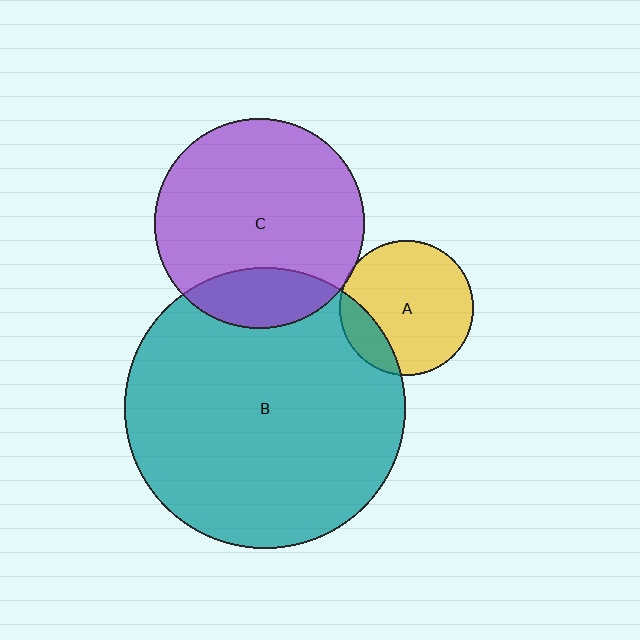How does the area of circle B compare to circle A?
Approximately 4.4 times.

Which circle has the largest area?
Circle B (teal).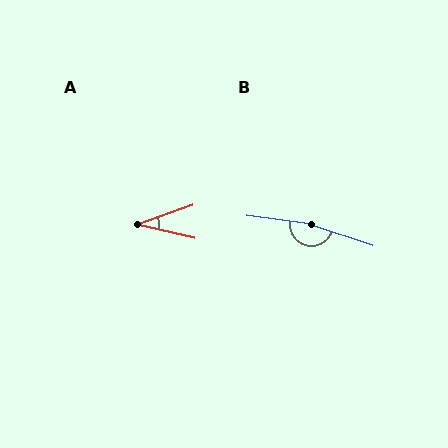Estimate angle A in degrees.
Approximately 33 degrees.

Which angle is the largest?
B, at approximately 169 degrees.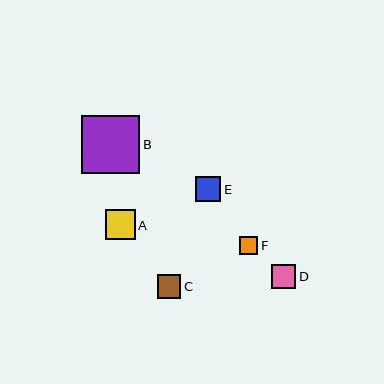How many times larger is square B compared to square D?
Square B is approximately 2.4 times the size of square D.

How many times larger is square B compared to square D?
Square B is approximately 2.4 times the size of square D.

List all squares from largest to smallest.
From largest to smallest: B, A, E, D, C, F.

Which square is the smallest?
Square F is the smallest with a size of approximately 18 pixels.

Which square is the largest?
Square B is the largest with a size of approximately 58 pixels.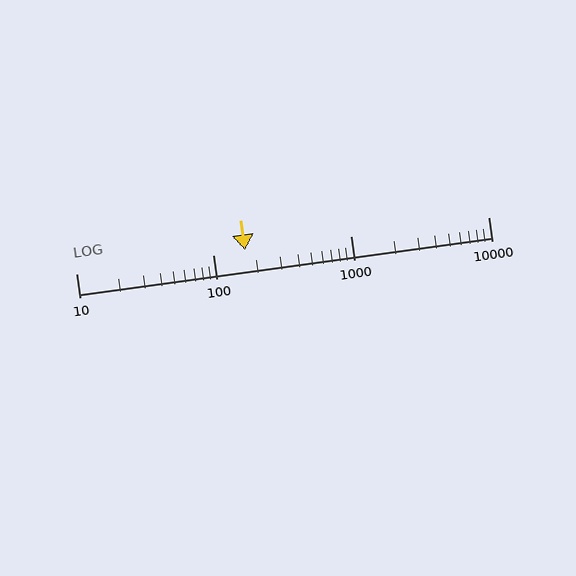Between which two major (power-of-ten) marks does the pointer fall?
The pointer is between 100 and 1000.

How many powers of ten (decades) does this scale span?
The scale spans 3 decades, from 10 to 10000.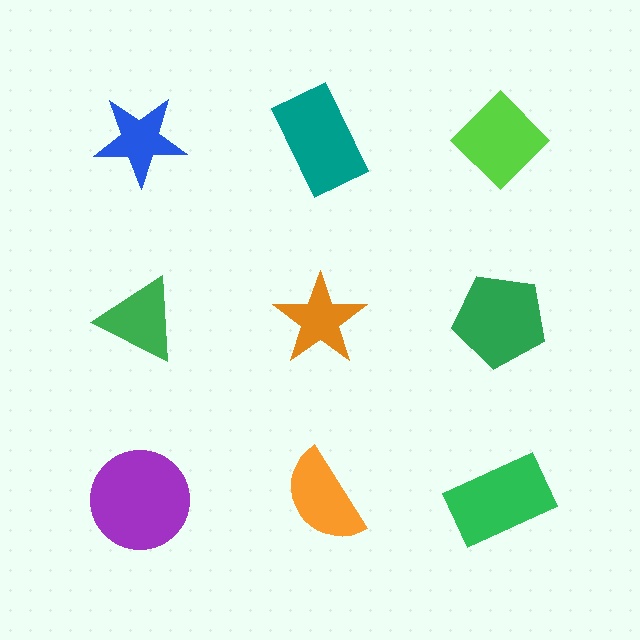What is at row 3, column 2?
An orange semicircle.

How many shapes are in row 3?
3 shapes.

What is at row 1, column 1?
A blue star.